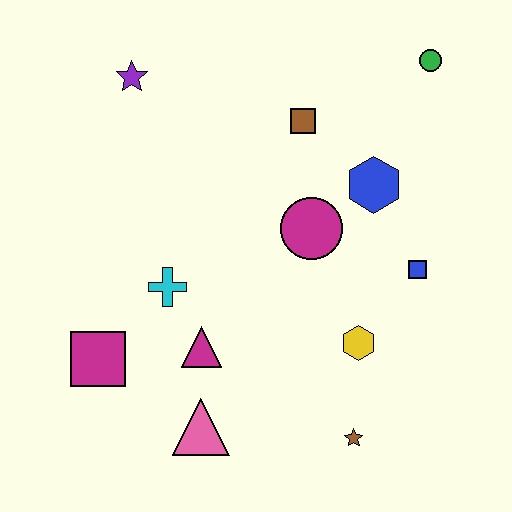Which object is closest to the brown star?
The yellow hexagon is closest to the brown star.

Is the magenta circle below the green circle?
Yes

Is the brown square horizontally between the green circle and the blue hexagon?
No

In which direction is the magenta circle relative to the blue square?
The magenta circle is to the left of the blue square.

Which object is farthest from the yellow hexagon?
The purple star is farthest from the yellow hexagon.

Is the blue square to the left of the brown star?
No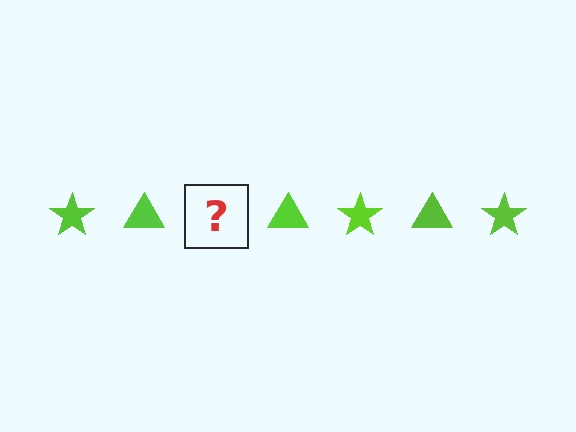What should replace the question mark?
The question mark should be replaced with a lime star.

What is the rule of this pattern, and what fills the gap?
The rule is that the pattern cycles through star, triangle shapes in lime. The gap should be filled with a lime star.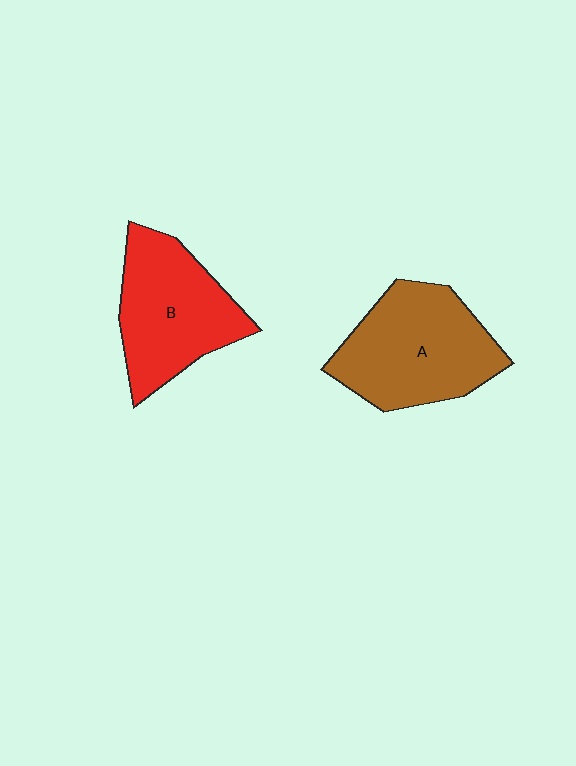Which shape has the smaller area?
Shape B (red).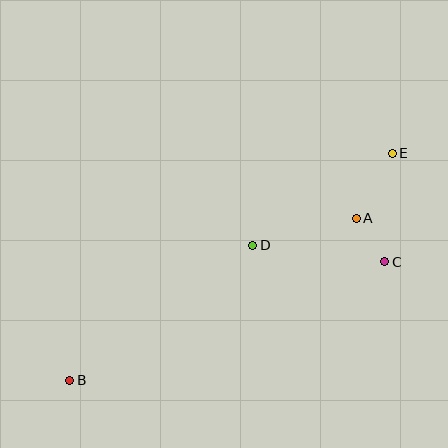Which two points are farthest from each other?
Points B and E are farthest from each other.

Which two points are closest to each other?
Points A and C are closest to each other.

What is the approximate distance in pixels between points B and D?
The distance between B and D is approximately 228 pixels.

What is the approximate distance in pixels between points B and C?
The distance between B and C is approximately 336 pixels.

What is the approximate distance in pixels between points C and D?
The distance between C and D is approximately 133 pixels.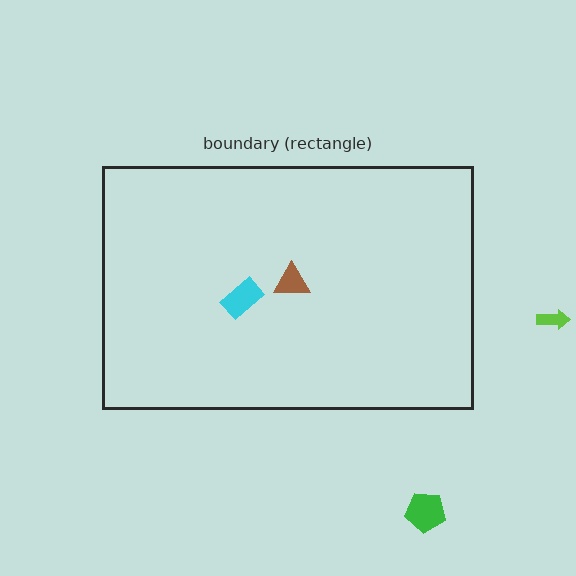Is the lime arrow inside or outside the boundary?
Outside.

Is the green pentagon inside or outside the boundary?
Outside.